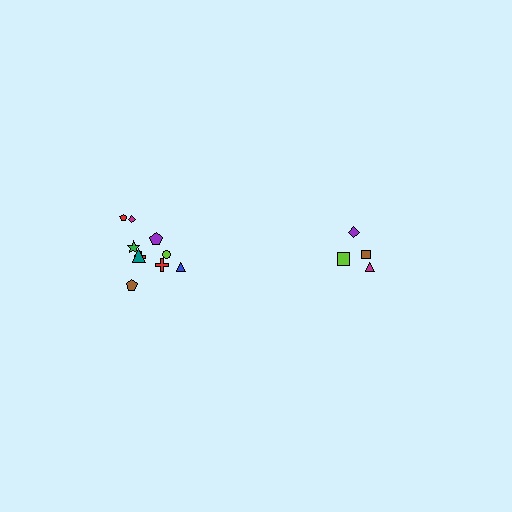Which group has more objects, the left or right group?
The left group.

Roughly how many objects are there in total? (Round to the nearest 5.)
Roughly 15 objects in total.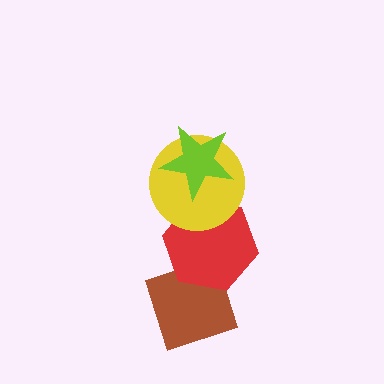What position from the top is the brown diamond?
The brown diamond is 4th from the top.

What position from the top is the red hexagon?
The red hexagon is 3rd from the top.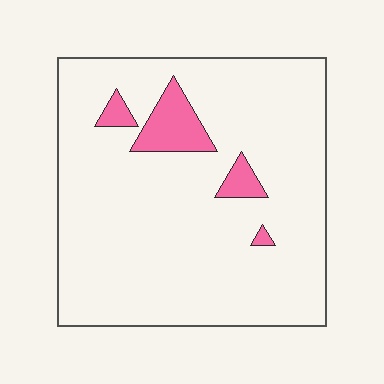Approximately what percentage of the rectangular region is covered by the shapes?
Approximately 10%.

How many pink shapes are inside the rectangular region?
4.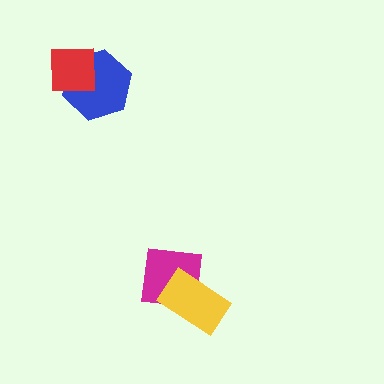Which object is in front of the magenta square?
The yellow rectangle is in front of the magenta square.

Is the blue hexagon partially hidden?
Yes, it is partially covered by another shape.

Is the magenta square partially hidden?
Yes, it is partially covered by another shape.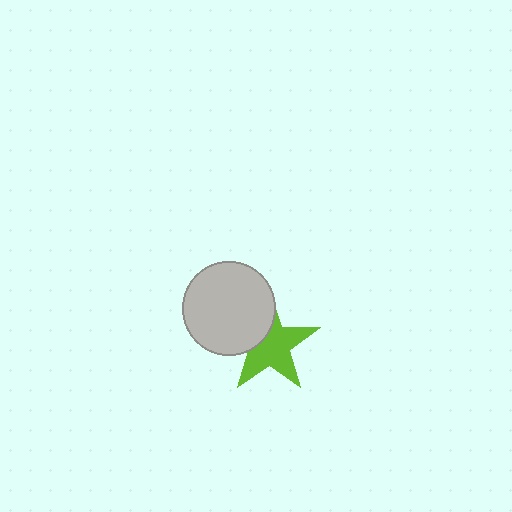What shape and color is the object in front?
The object in front is a light gray circle.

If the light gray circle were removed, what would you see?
You would see the complete lime star.